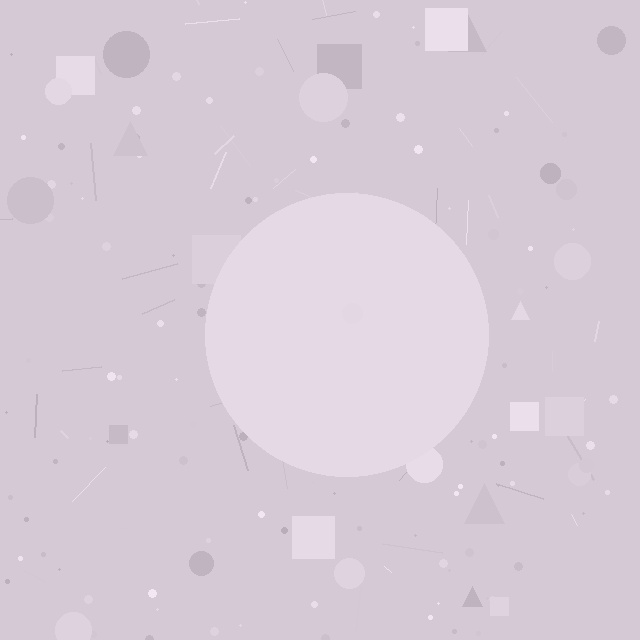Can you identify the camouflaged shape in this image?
The camouflaged shape is a circle.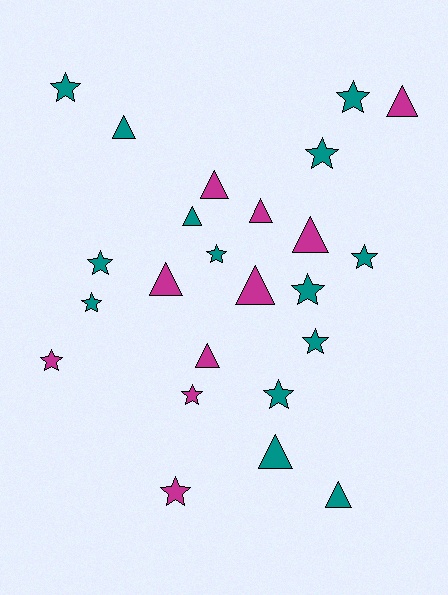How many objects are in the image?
There are 24 objects.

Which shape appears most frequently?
Star, with 13 objects.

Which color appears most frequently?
Teal, with 14 objects.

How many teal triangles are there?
There are 4 teal triangles.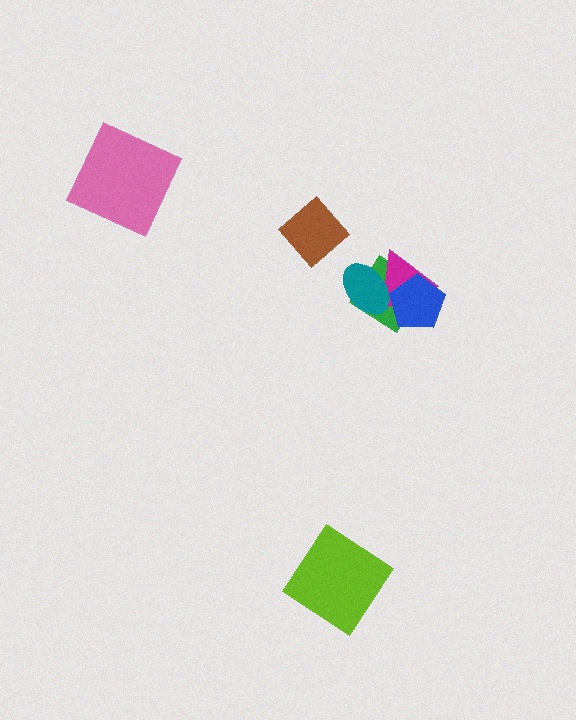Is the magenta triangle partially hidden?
Yes, it is partially covered by another shape.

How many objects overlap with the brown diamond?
0 objects overlap with the brown diamond.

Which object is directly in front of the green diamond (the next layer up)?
The magenta triangle is directly in front of the green diamond.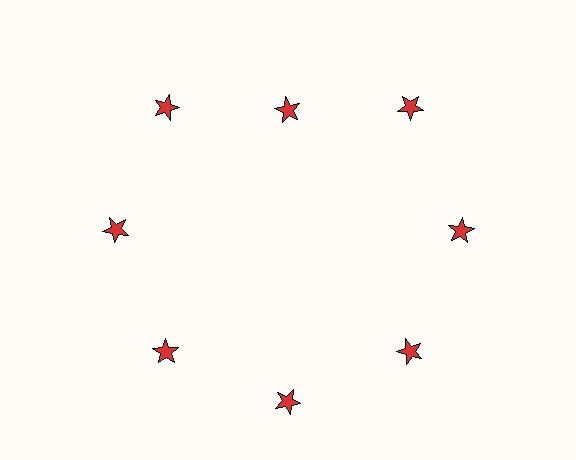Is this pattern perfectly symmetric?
No. The 8 red stars are arranged in a ring, but one element near the 12 o'clock position is pulled inward toward the center, breaking the 8-fold rotational symmetry.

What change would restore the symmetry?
The symmetry would be restored by moving it outward, back onto the ring so that all 8 stars sit at equal angles and equal distance from the center.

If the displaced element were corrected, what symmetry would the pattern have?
It would have 8-fold rotational symmetry — the pattern would map onto itself every 45 degrees.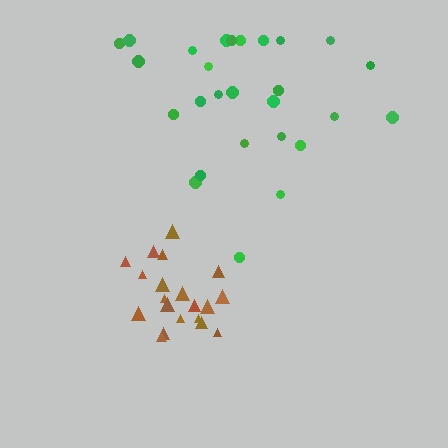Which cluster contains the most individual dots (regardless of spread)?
Green (27).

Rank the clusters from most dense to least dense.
brown, green.